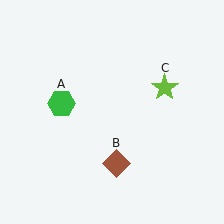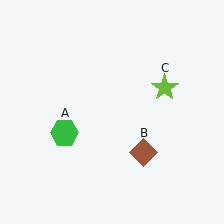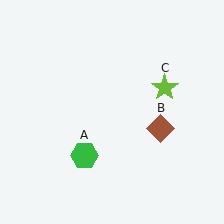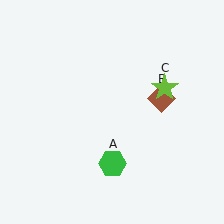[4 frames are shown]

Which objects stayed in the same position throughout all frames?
Lime star (object C) remained stationary.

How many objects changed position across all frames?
2 objects changed position: green hexagon (object A), brown diamond (object B).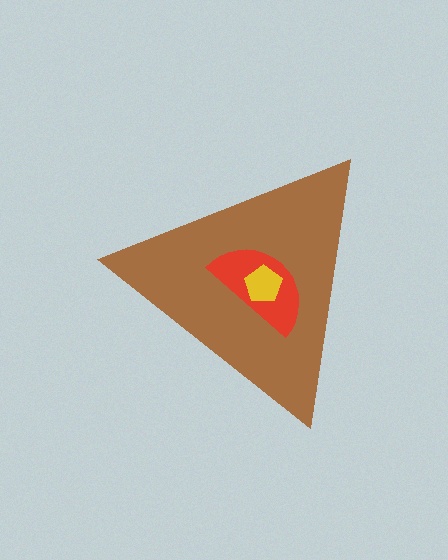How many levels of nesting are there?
3.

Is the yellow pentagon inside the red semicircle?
Yes.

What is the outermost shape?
The brown triangle.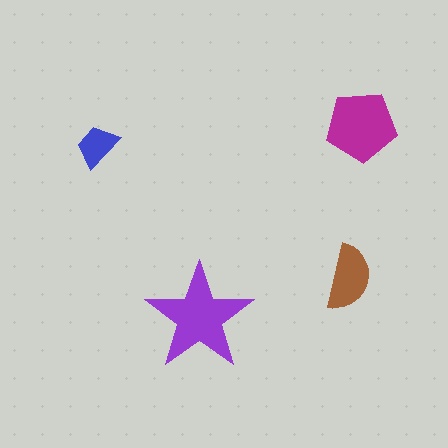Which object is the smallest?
The blue trapezoid.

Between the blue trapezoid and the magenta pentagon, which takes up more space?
The magenta pentagon.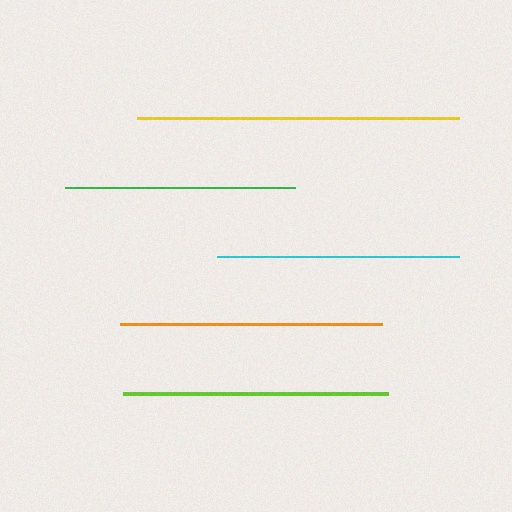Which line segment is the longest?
The yellow line is the longest at approximately 322 pixels.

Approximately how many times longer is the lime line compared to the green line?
The lime line is approximately 1.2 times the length of the green line.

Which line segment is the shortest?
The green line is the shortest at approximately 230 pixels.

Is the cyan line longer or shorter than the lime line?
The lime line is longer than the cyan line.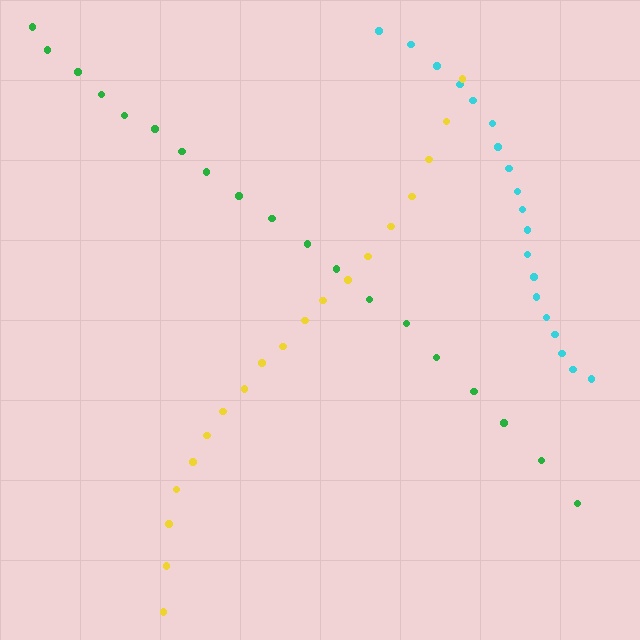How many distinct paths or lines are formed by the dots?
There are 3 distinct paths.